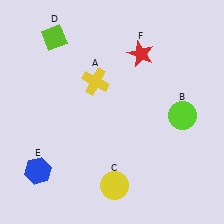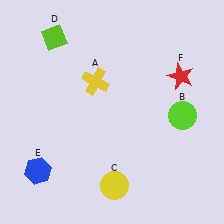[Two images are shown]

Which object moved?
The red star (F) moved right.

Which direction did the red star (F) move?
The red star (F) moved right.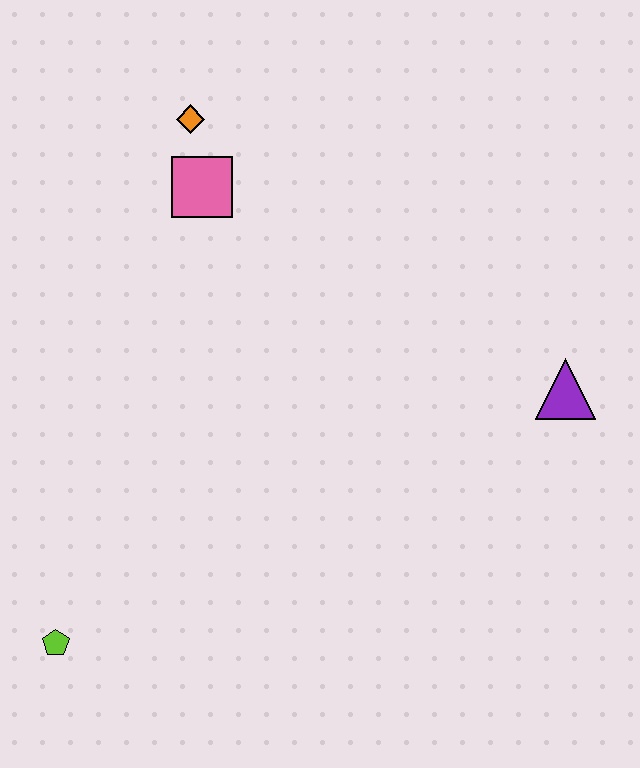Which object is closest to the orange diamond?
The pink square is closest to the orange diamond.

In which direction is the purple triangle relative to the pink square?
The purple triangle is to the right of the pink square.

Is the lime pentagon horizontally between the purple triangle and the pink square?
No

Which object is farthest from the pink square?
The lime pentagon is farthest from the pink square.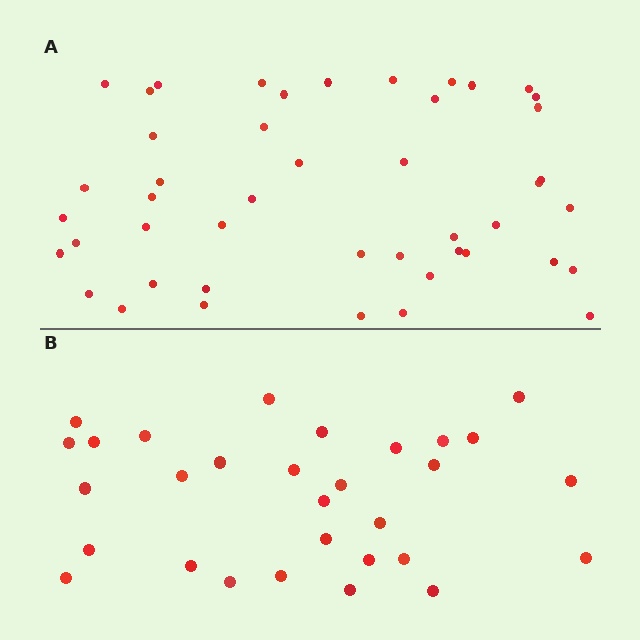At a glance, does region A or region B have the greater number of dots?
Region A (the top region) has more dots.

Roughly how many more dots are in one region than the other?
Region A has approximately 15 more dots than region B.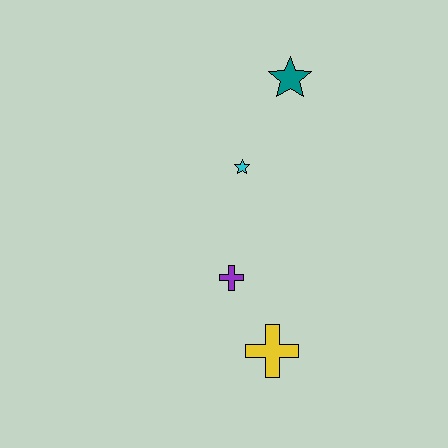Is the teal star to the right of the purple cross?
Yes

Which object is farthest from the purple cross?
The teal star is farthest from the purple cross.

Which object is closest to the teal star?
The cyan star is closest to the teal star.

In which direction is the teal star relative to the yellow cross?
The teal star is above the yellow cross.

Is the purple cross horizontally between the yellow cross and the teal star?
No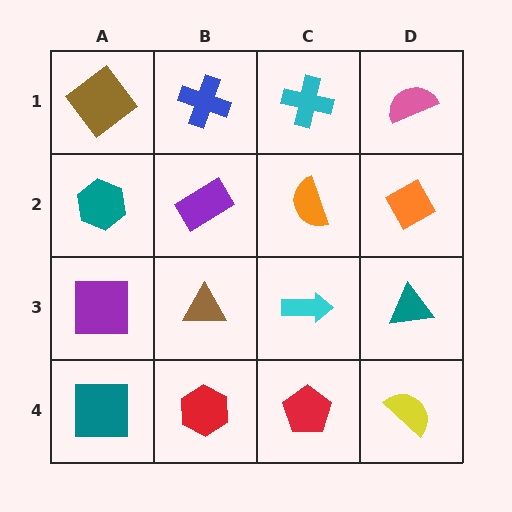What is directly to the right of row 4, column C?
A yellow semicircle.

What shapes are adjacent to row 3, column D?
An orange diamond (row 2, column D), a yellow semicircle (row 4, column D), a cyan arrow (row 3, column C).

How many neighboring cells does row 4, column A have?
2.